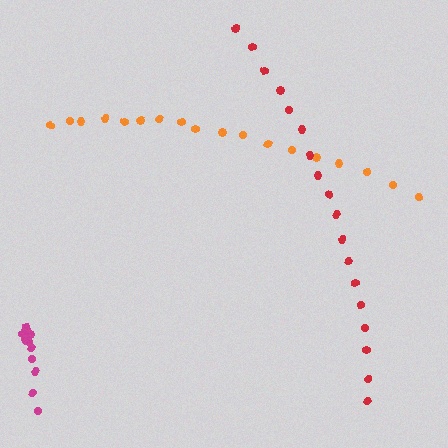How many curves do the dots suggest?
There are 3 distinct paths.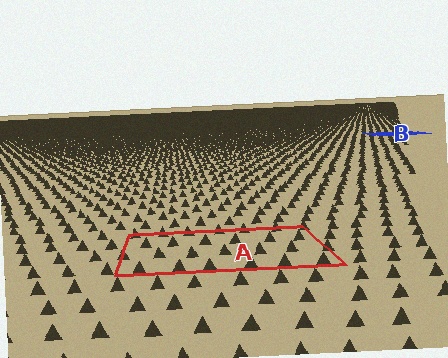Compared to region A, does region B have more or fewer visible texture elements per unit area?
Region B has more texture elements per unit area — they are packed more densely because it is farther away.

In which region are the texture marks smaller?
The texture marks are smaller in region B, because it is farther away.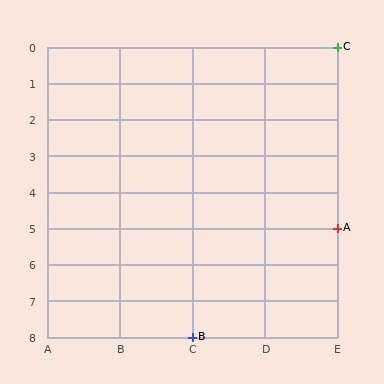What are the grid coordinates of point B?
Point B is at grid coordinates (C, 8).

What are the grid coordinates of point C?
Point C is at grid coordinates (E, 0).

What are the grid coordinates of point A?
Point A is at grid coordinates (E, 5).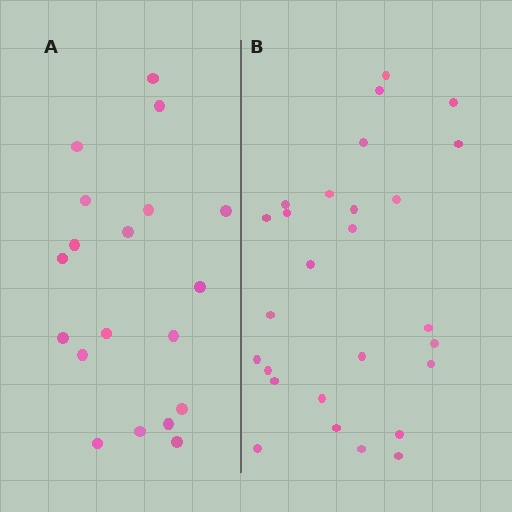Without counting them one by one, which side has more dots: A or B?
Region B (the right region) has more dots.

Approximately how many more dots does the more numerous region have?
Region B has roughly 8 or so more dots than region A.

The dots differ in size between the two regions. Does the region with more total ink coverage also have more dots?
No. Region A has more total ink coverage because its dots are larger, but region B actually contains more individual dots. Total area can be misleading — the number of items is what matters here.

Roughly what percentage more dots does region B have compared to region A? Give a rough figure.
About 40% more.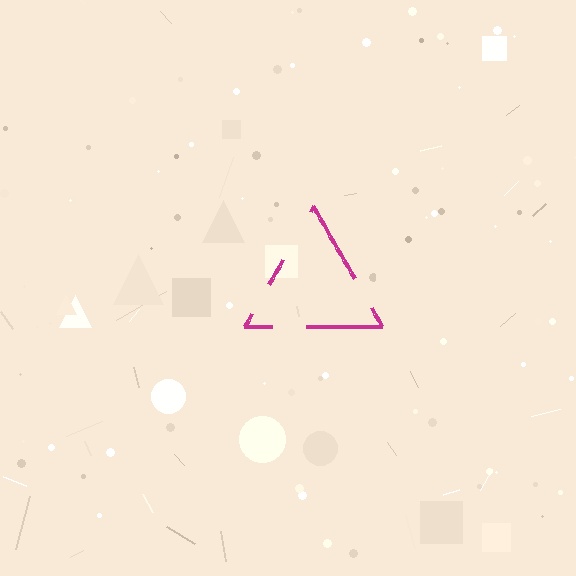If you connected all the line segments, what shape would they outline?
They would outline a triangle.